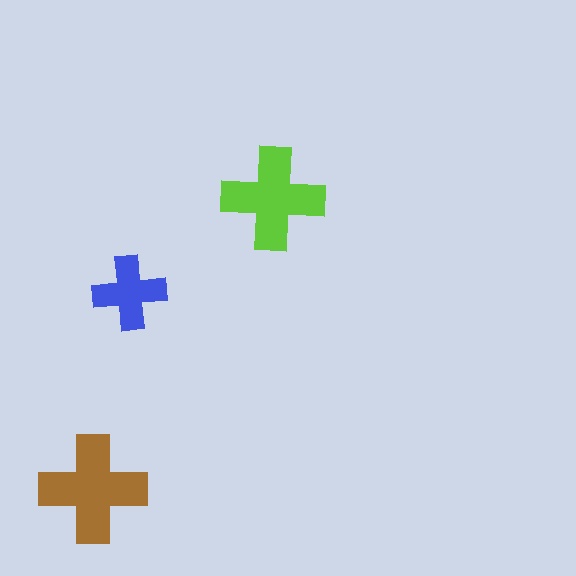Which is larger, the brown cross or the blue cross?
The brown one.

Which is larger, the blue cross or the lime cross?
The lime one.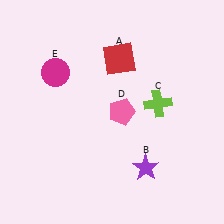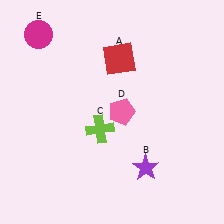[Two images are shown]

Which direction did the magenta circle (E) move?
The magenta circle (E) moved up.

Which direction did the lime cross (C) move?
The lime cross (C) moved left.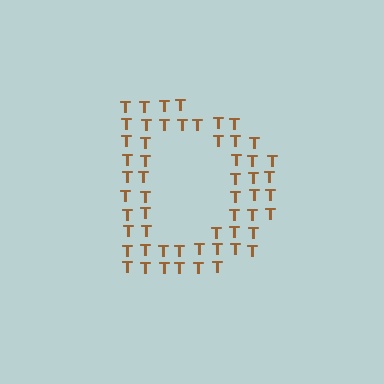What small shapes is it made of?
It is made of small letter T's.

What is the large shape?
The large shape is the letter D.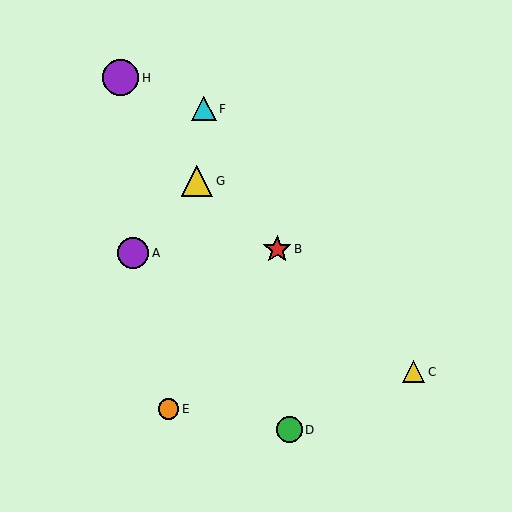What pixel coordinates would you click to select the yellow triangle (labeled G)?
Click at (197, 181) to select the yellow triangle G.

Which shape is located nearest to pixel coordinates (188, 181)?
The yellow triangle (labeled G) at (197, 181) is nearest to that location.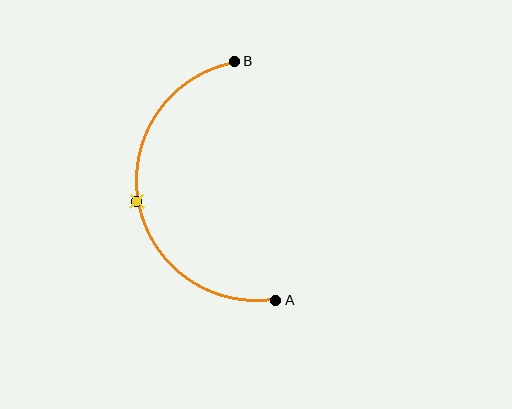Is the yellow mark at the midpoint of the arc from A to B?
Yes. The yellow mark lies on the arc at equal arc-length from both A and B — it is the arc midpoint.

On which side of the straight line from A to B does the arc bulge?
The arc bulges to the left of the straight line connecting A and B.